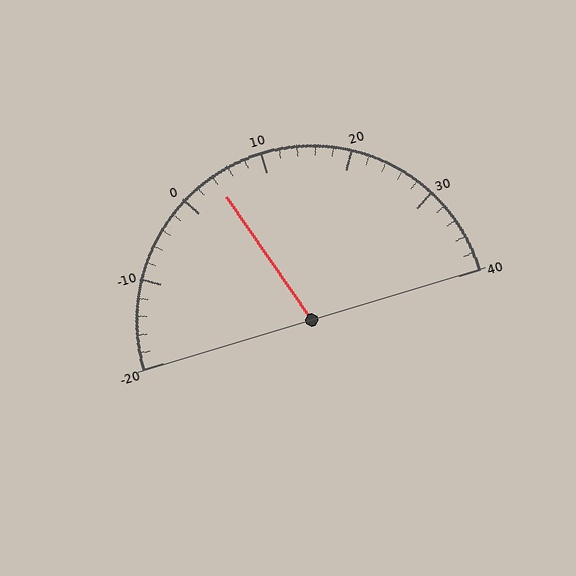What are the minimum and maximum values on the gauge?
The gauge ranges from -20 to 40.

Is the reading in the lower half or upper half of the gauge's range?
The reading is in the lower half of the range (-20 to 40).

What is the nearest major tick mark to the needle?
The nearest major tick mark is 0.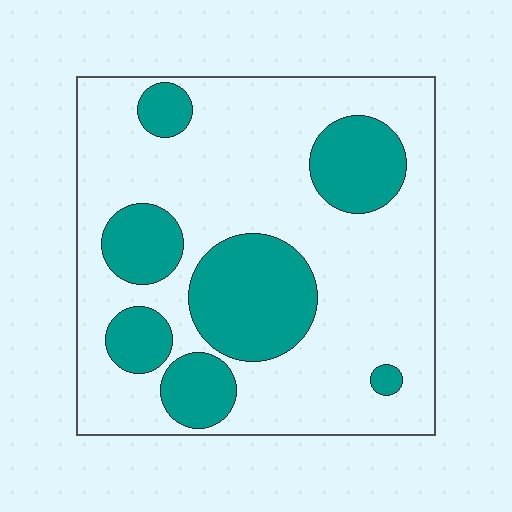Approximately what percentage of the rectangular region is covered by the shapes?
Approximately 30%.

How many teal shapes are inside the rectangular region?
7.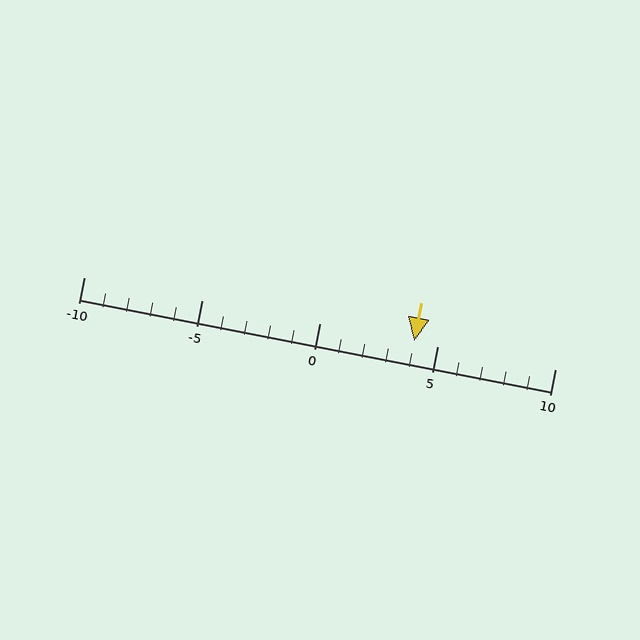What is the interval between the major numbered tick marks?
The major tick marks are spaced 5 units apart.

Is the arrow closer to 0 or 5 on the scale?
The arrow is closer to 5.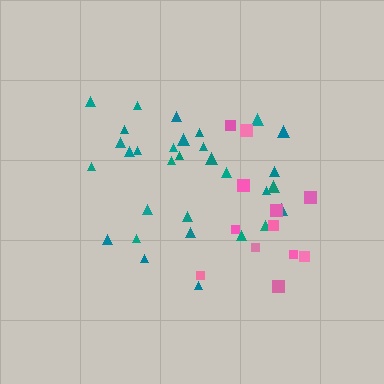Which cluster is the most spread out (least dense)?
Pink.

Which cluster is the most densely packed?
Teal.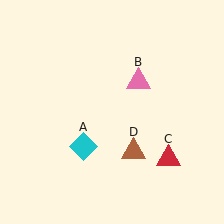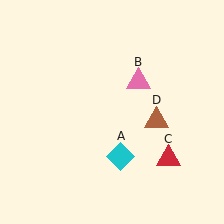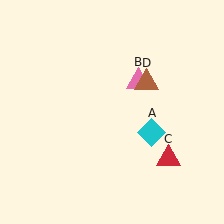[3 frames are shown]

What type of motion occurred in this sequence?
The cyan diamond (object A), brown triangle (object D) rotated counterclockwise around the center of the scene.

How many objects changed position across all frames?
2 objects changed position: cyan diamond (object A), brown triangle (object D).